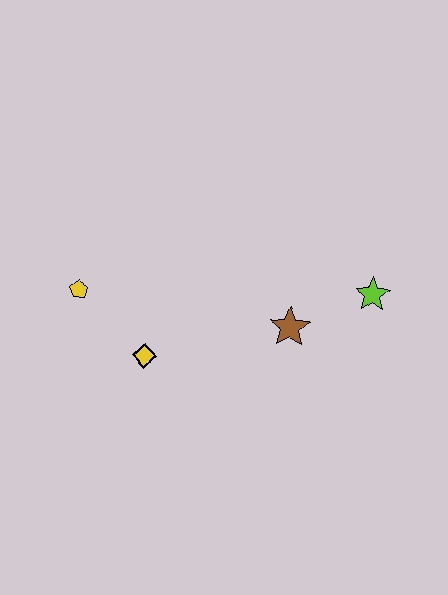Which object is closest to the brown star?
The lime star is closest to the brown star.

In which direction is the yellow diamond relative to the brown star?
The yellow diamond is to the left of the brown star.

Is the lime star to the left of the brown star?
No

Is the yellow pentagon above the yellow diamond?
Yes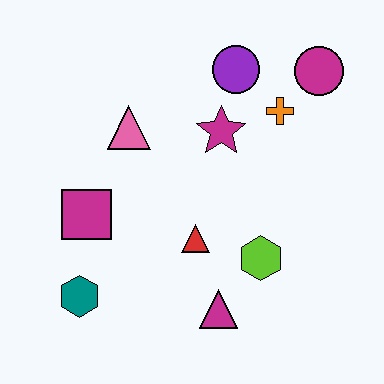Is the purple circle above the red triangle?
Yes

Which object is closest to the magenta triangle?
The lime hexagon is closest to the magenta triangle.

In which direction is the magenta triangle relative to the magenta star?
The magenta triangle is below the magenta star.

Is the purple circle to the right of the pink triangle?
Yes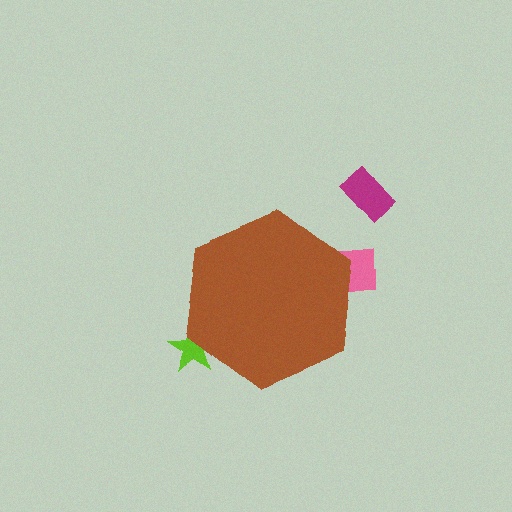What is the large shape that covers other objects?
A brown hexagon.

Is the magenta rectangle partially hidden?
No, the magenta rectangle is fully visible.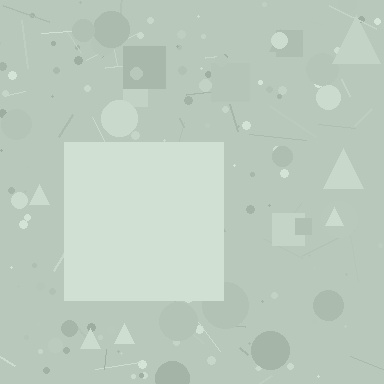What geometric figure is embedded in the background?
A square is embedded in the background.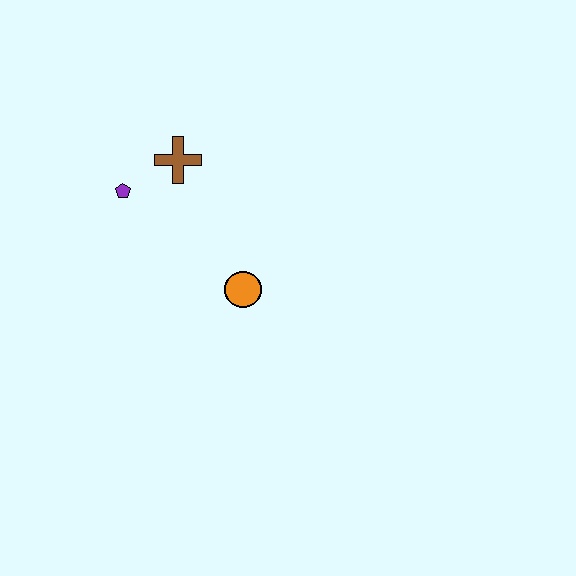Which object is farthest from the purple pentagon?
The orange circle is farthest from the purple pentagon.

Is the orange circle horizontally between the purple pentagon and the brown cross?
No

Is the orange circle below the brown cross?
Yes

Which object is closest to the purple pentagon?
The brown cross is closest to the purple pentagon.